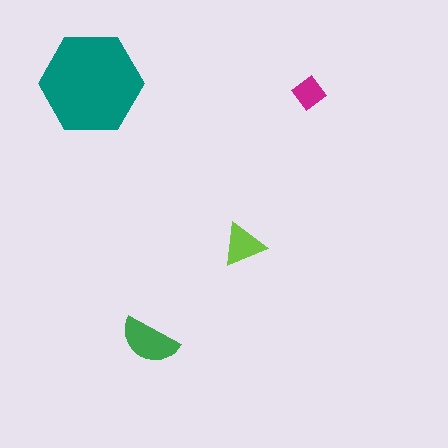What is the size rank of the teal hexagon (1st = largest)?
1st.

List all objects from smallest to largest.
The magenta diamond, the lime triangle, the green semicircle, the teal hexagon.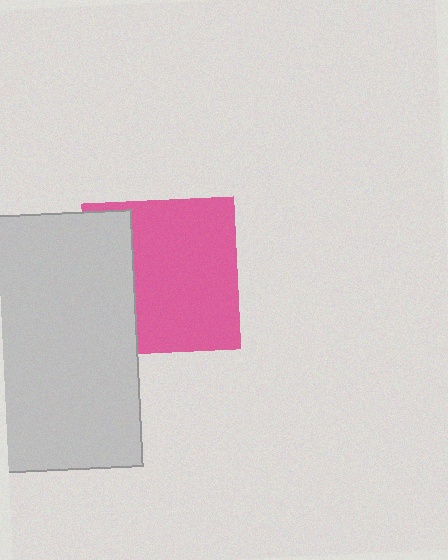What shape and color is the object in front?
The object in front is a light gray rectangle.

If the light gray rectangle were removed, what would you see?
You would see the complete pink square.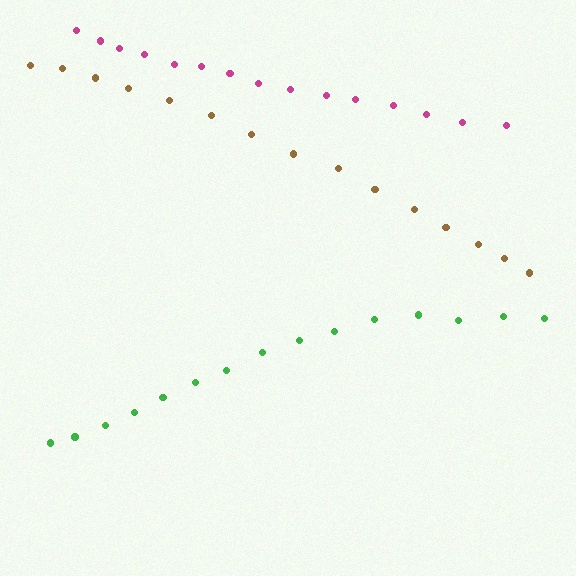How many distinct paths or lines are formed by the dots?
There are 3 distinct paths.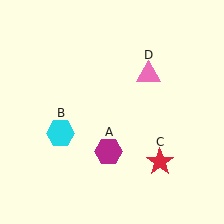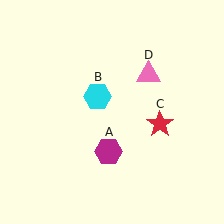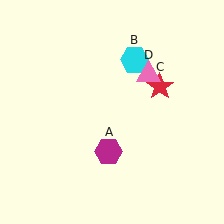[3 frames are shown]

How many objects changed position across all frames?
2 objects changed position: cyan hexagon (object B), red star (object C).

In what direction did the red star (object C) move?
The red star (object C) moved up.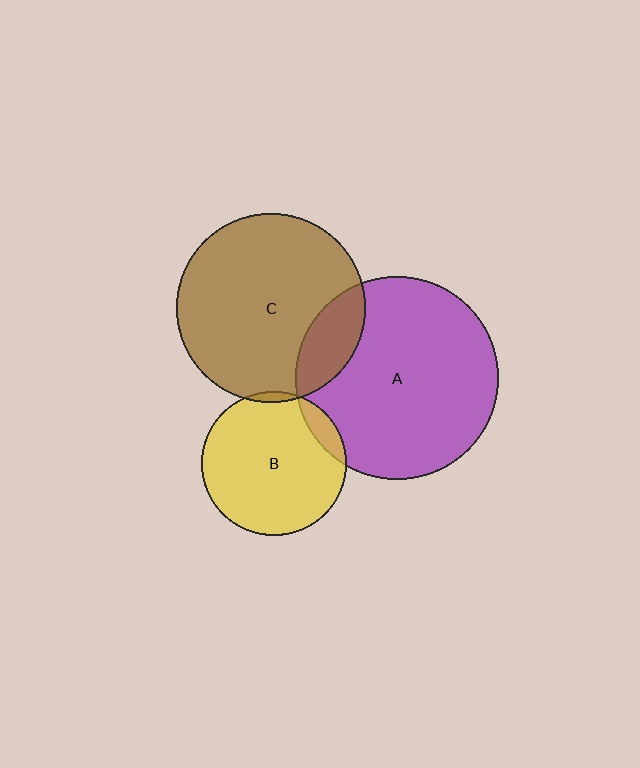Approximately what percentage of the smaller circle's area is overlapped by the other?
Approximately 15%.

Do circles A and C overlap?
Yes.